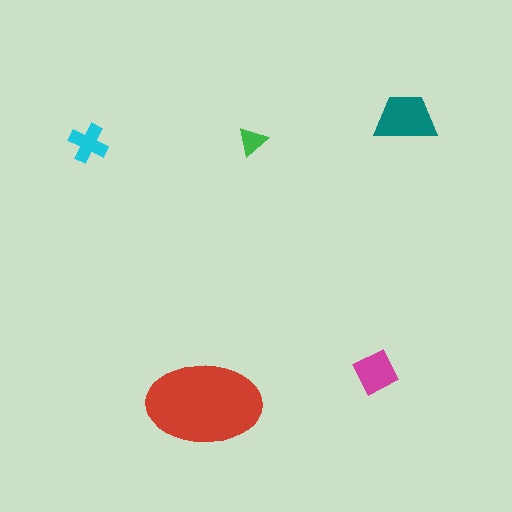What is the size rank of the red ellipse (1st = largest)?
1st.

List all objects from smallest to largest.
The green triangle, the cyan cross, the magenta square, the teal trapezoid, the red ellipse.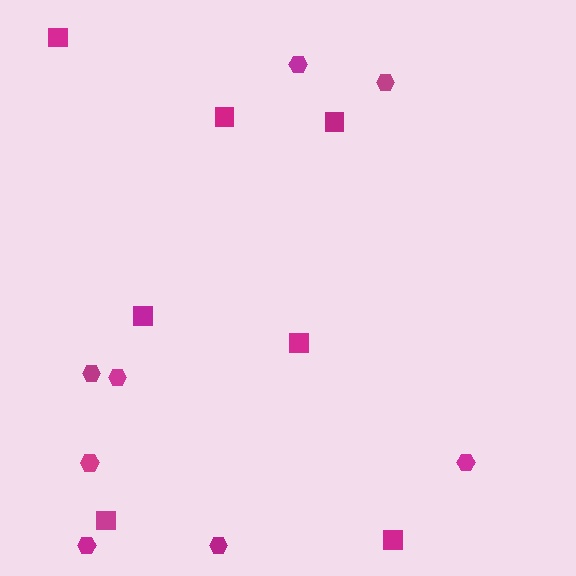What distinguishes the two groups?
There are 2 groups: one group of squares (7) and one group of hexagons (8).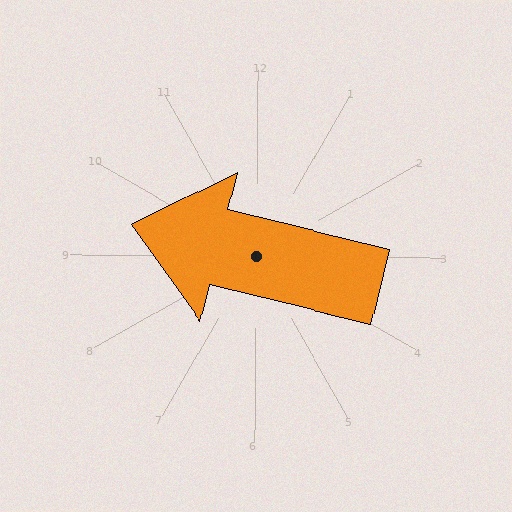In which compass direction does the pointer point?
West.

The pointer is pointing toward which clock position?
Roughly 9 o'clock.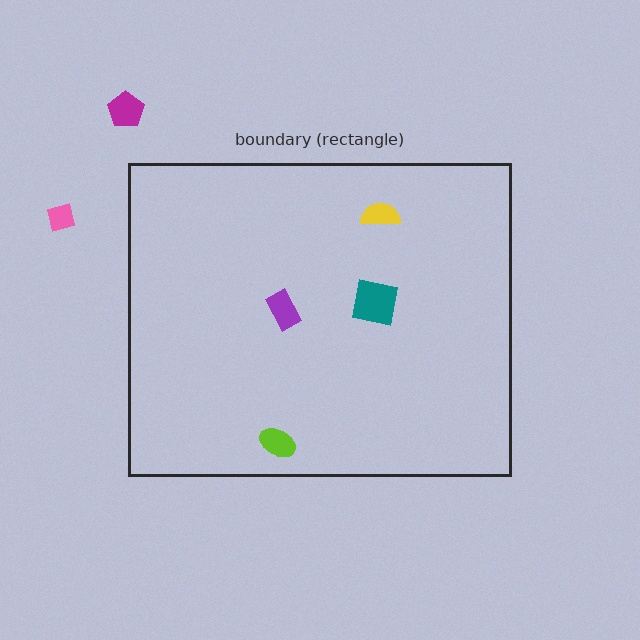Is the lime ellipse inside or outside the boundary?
Inside.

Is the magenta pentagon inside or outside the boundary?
Outside.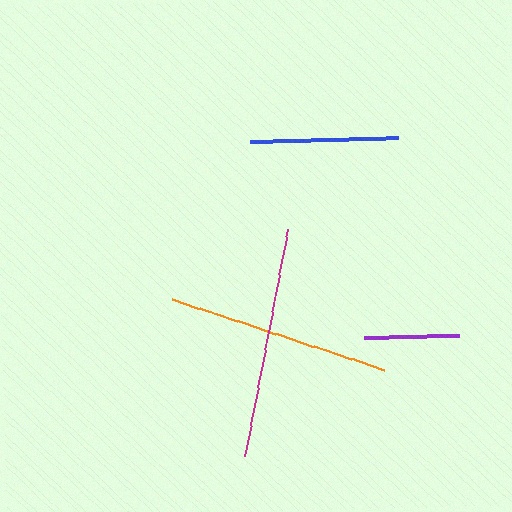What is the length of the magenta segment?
The magenta segment is approximately 232 pixels long.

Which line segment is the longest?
The magenta line is the longest at approximately 232 pixels.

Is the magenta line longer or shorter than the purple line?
The magenta line is longer than the purple line.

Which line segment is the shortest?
The purple line is the shortest at approximately 96 pixels.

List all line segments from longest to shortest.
From longest to shortest: magenta, orange, blue, purple.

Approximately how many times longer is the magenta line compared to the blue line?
The magenta line is approximately 1.6 times the length of the blue line.